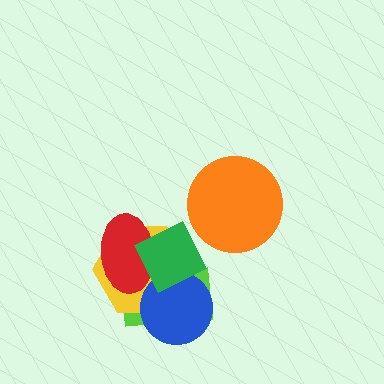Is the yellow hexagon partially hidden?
Yes, it is partially covered by another shape.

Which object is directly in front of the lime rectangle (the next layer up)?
The yellow hexagon is directly in front of the lime rectangle.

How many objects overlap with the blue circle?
3 objects overlap with the blue circle.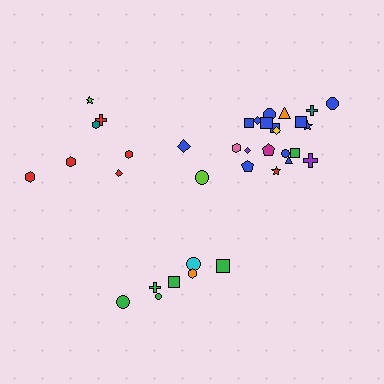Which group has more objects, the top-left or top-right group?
The top-right group.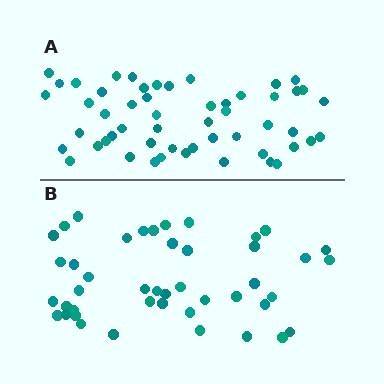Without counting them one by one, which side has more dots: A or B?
Region A (the top region) has more dots.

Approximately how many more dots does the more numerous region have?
Region A has roughly 8 or so more dots than region B.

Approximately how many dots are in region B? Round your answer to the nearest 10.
About 40 dots. (The exact count is 44, which rounds to 40.)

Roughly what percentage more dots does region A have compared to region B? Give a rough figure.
About 20% more.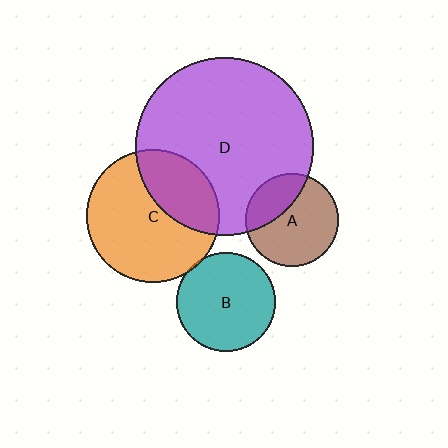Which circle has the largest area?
Circle D (purple).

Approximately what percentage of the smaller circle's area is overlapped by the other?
Approximately 30%.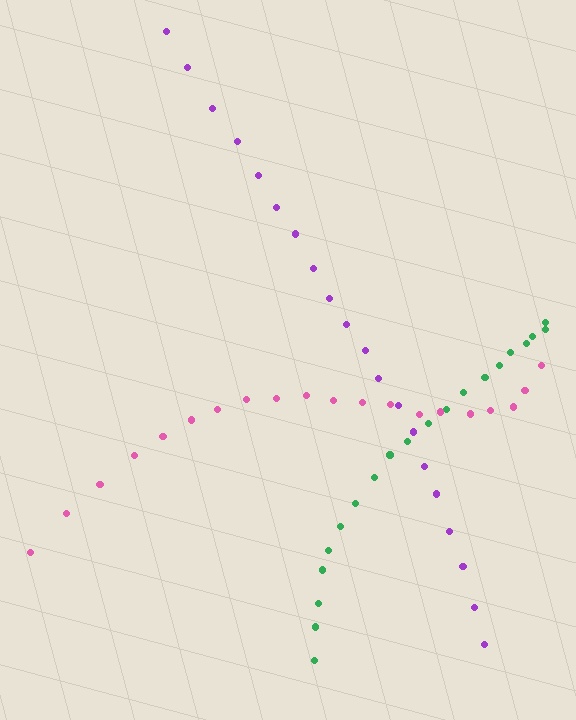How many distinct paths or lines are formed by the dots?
There are 3 distinct paths.